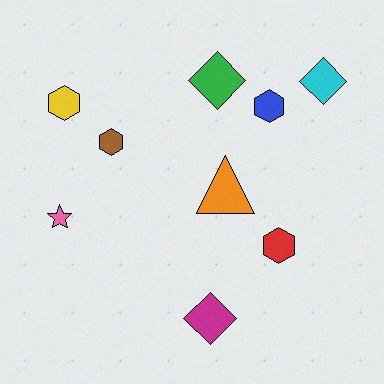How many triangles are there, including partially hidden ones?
There is 1 triangle.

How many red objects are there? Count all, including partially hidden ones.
There is 1 red object.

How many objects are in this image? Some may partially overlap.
There are 9 objects.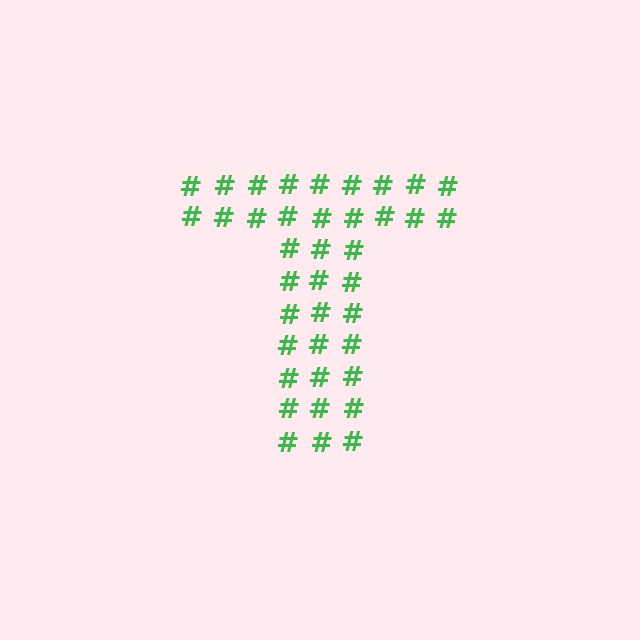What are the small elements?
The small elements are hash symbols.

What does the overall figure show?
The overall figure shows the letter T.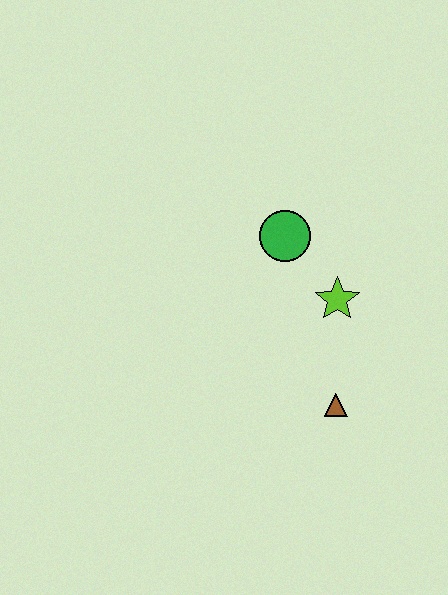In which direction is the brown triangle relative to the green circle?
The brown triangle is below the green circle.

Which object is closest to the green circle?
The lime star is closest to the green circle.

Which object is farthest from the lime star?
The brown triangle is farthest from the lime star.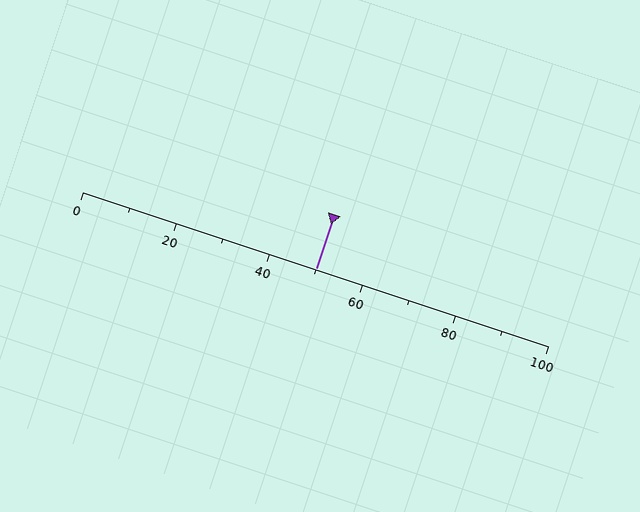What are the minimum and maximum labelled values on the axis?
The axis runs from 0 to 100.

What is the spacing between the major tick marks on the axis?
The major ticks are spaced 20 apart.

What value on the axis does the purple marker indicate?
The marker indicates approximately 50.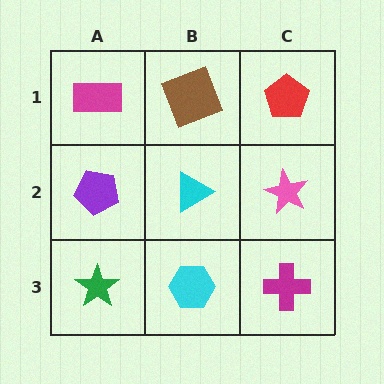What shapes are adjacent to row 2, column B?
A brown square (row 1, column B), a cyan hexagon (row 3, column B), a purple pentagon (row 2, column A), a pink star (row 2, column C).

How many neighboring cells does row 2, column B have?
4.